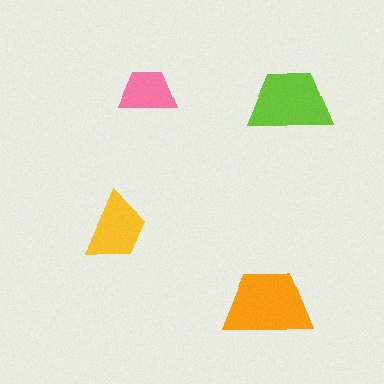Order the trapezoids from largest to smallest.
the orange one, the lime one, the yellow one, the pink one.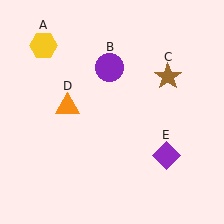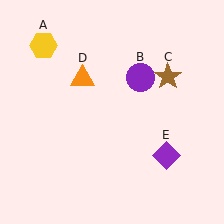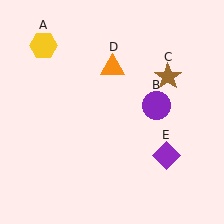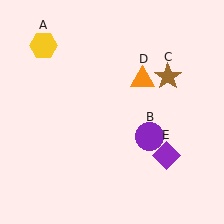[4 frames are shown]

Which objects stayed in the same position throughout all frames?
Yellow hexagon (object A) and brown star (object C) and purple diamond (object E) remained stationary.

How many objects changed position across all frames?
2 objects changed position: purple circle (object B), orange triangle (object D).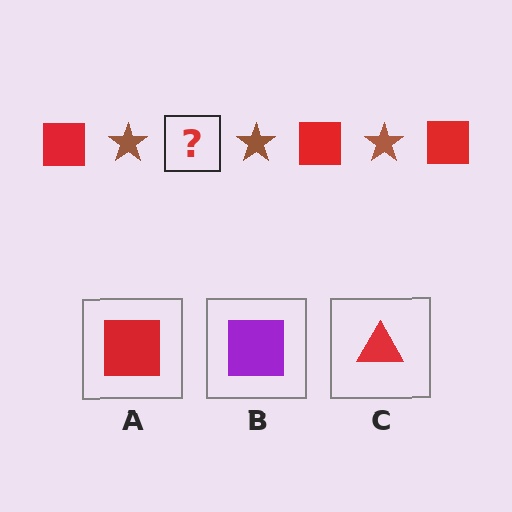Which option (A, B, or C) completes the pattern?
A.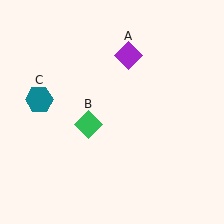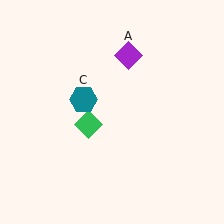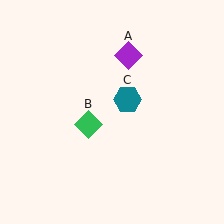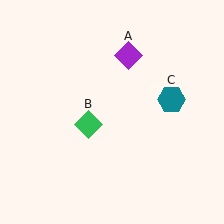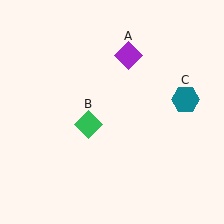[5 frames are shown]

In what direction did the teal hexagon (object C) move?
The teal hexagon (object C) moved right.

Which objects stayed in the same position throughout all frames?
Purple diamond (object A) and green diamond (object B) remained stationary.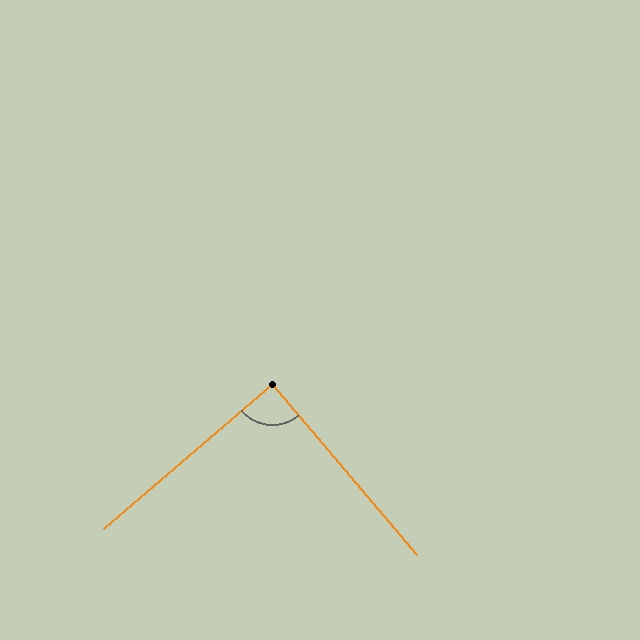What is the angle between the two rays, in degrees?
Approximately 90 degrees.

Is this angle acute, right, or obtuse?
It is approximately a right angle.